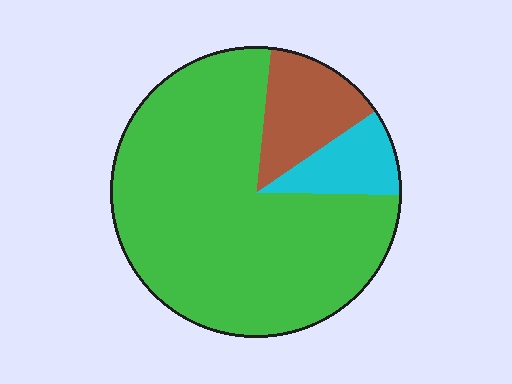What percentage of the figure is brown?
Brown takes up about one eighth (1/8) of the figure.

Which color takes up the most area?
Green, at roughly 75%.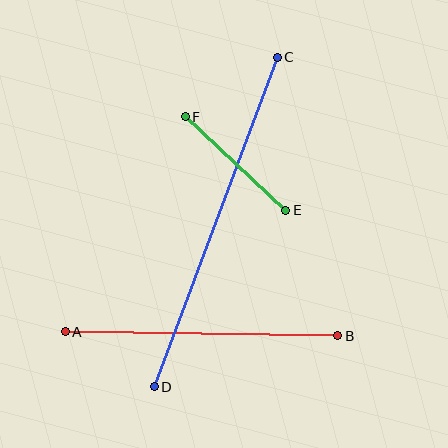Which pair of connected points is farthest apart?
Points C and D are farthest apart.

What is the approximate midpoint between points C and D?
The midpoint is at approximately (216, 222) pixels.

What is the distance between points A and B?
The distance is approximately 272 pixels.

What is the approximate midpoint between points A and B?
The midpoint is at approximately (202, 334) pixels.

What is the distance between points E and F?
The distance is approximately 137 pixels.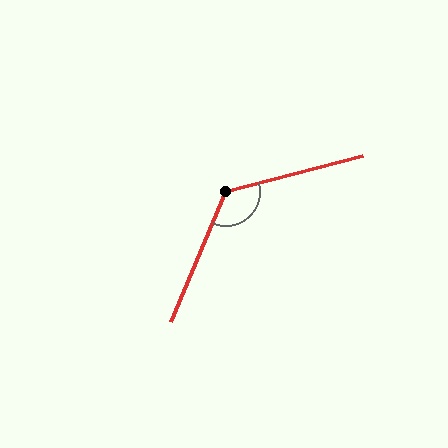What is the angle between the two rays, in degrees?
Approximately 128 degrees.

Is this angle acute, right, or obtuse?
It is obtuse.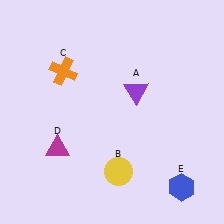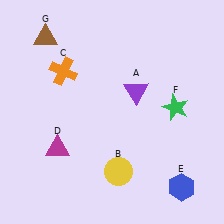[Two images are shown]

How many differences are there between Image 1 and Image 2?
There are 2 differences between the two images.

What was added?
A green star (F), a brown triangle (G) were added in Image 2.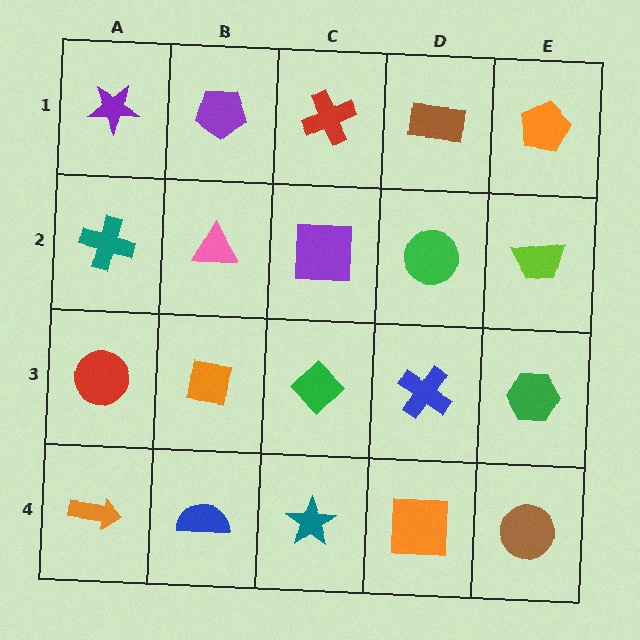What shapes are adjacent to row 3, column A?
A teal cross (row 2, column A), an orange arrow (row 4, column A), an orange square (row 3, column B).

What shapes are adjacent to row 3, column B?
A pink triangle (row 2, column B), a blue semicircle (row 4, column B), a red circle (row 3, column A), a green diamond (row 3, column C).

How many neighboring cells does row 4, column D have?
3.